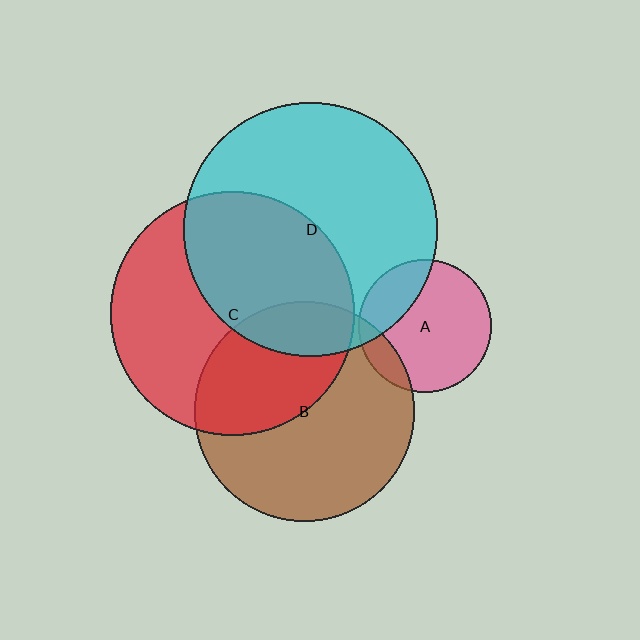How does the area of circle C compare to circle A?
Approximately 3.4 times.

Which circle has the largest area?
Circle D (cyan).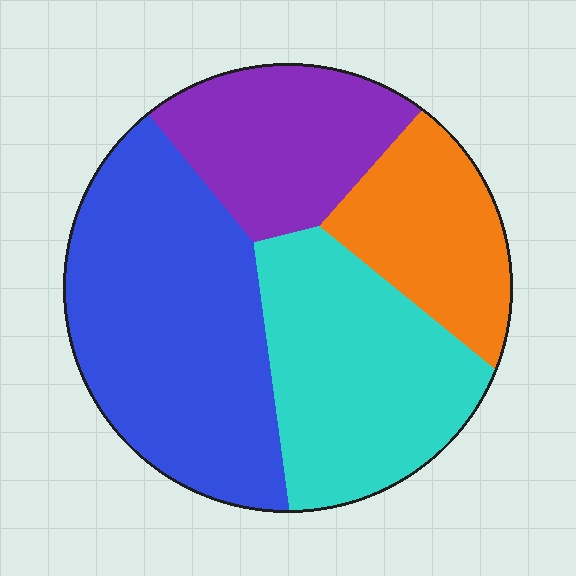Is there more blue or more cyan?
Blue.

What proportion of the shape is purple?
Purple takes up less than a quarter of the shape.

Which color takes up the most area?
Blue, at roughly 35%.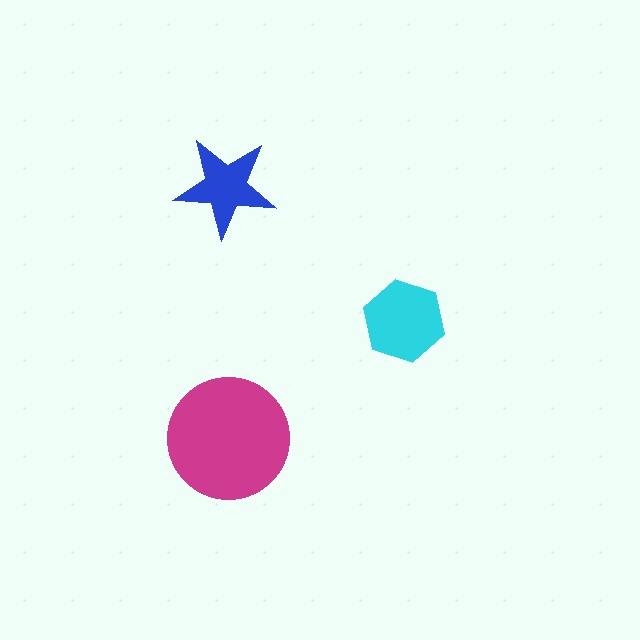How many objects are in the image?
There are 3 objects in the image.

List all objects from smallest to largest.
The blue star, the cyan hexagon, the magenta circle.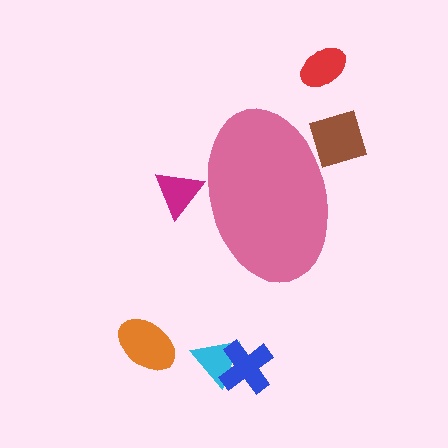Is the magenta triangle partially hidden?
Yes, the magenta triangle is partially hidden behind the pink ellipse.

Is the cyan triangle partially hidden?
No, the cyan triangle is fully visible.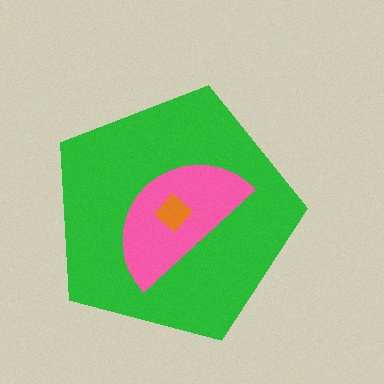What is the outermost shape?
The green pentagon.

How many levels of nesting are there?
3.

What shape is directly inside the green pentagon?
The pink semicircle.